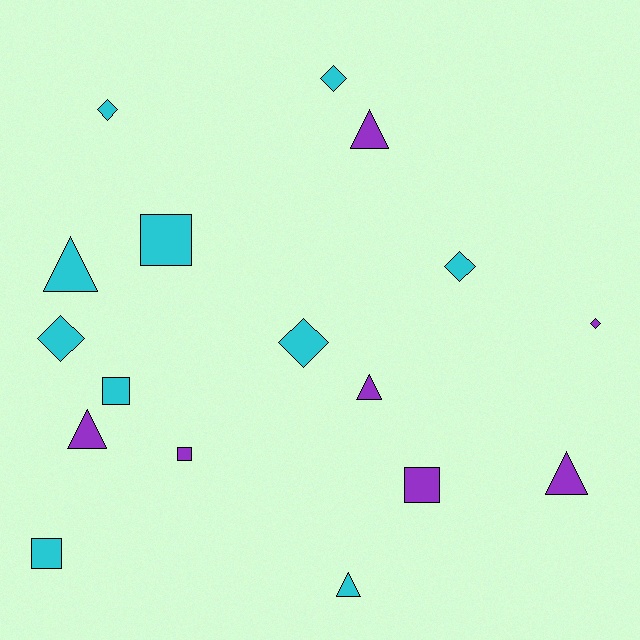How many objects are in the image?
There are 17 objects.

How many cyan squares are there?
There are 3 cyan squares.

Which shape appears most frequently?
Triangle, with 6 objects.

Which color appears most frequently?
Cyan, with 10 objects.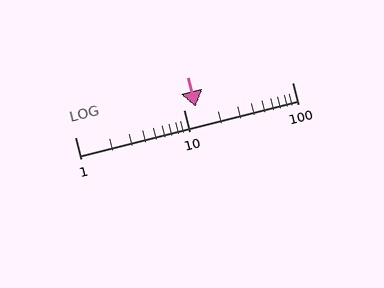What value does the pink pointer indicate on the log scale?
The pointer indicates approximately 13.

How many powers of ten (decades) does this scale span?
The scale spans 2 decades, from 1 to 100.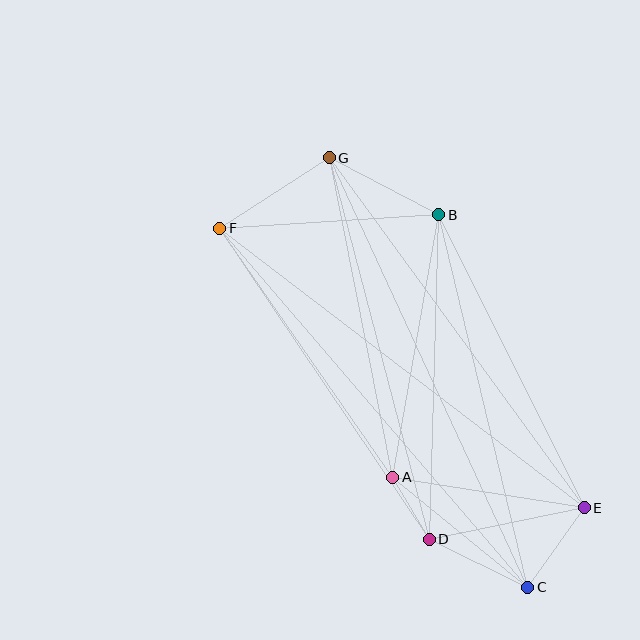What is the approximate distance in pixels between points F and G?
The distance between F and G is approximately 130 pixels.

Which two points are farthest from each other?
Points C and F are farthest from each other.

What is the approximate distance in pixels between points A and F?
The distance between A and F is approximately 303 pixels.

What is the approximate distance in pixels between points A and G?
The distance between A and G is approximately 325 pixels.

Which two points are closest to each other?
Points A and D are closest to each other.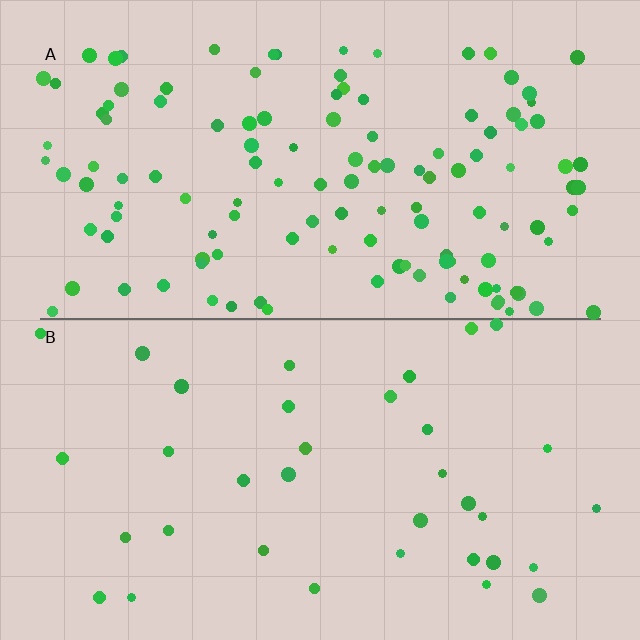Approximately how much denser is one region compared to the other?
Approximately 3.5× — region A over region B.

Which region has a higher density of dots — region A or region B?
A (the top).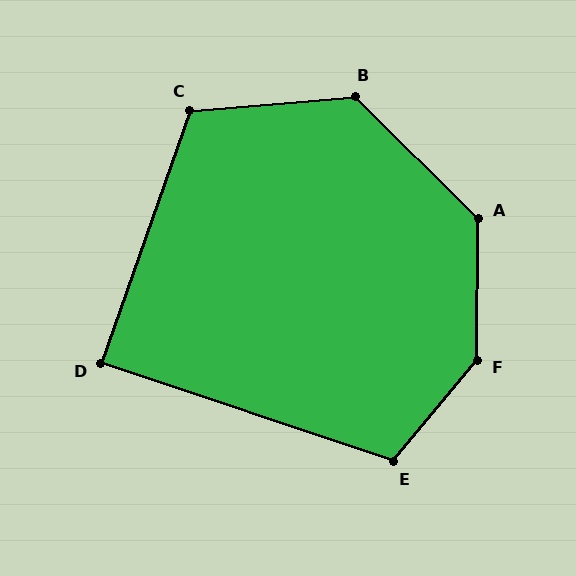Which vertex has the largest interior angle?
F, at approximately 141 degrees.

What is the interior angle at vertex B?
Approximately 130 degrees (obtuse).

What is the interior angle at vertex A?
Approximately 134 degrees (obtuse).